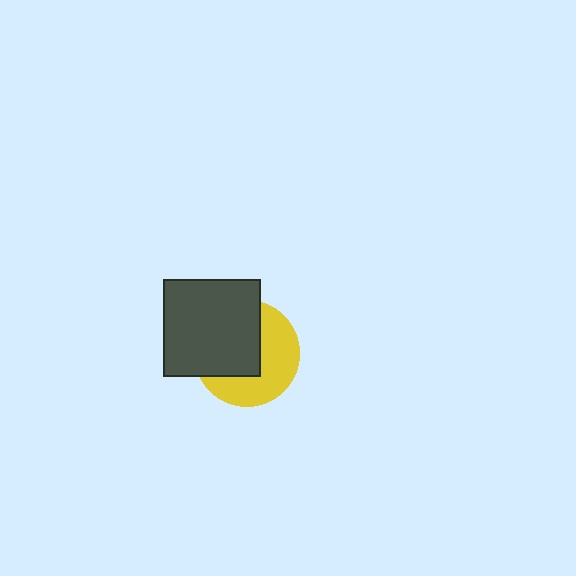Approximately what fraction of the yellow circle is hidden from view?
Roughly 51% of the yellow circle is hidden behind the dark gray square.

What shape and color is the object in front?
The object in front is a dark gray square.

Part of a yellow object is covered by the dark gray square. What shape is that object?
It is a circle.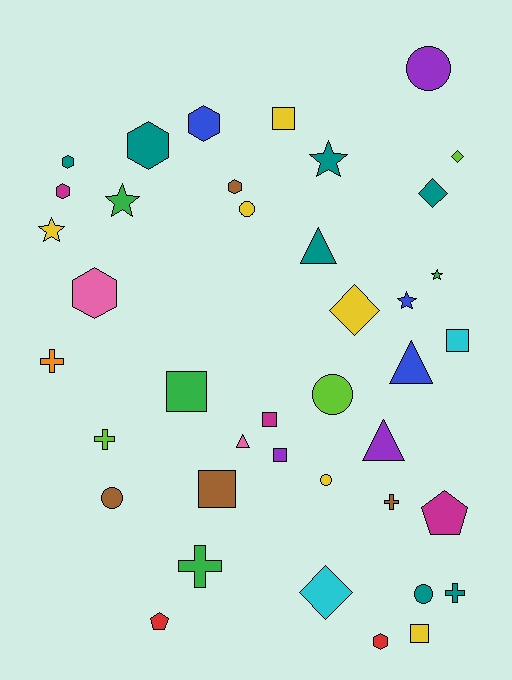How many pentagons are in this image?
There are 2 pentagons.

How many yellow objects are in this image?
There are 6 yellow objects.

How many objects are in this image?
There are 40 objects.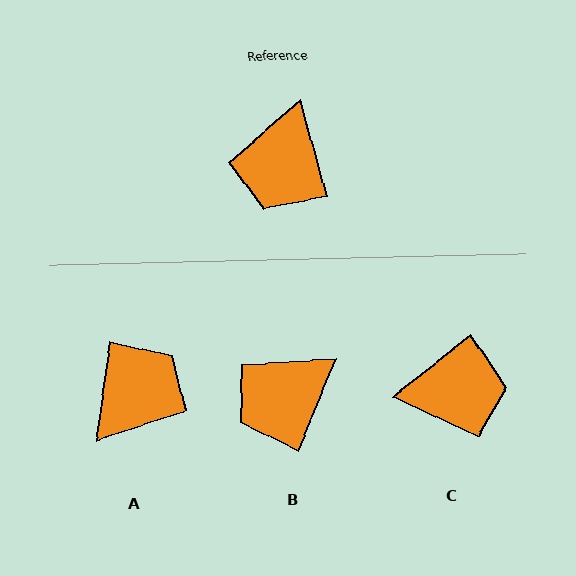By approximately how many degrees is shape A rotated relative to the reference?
Approximately 157 degrees counter-clockwise.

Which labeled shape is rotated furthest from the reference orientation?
A, about 157 degrees away.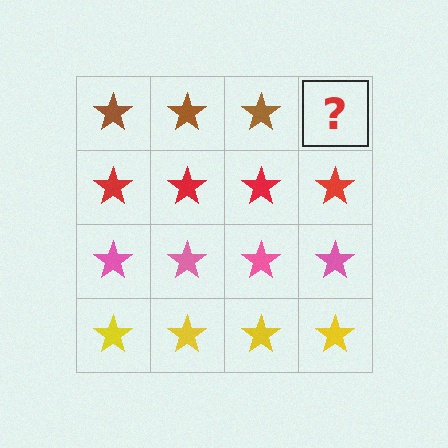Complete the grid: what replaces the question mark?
The question mark should be replaced with a brown star.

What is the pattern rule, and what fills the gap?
The rule is that each row has a consistent color. The gap should be filled with a brown star.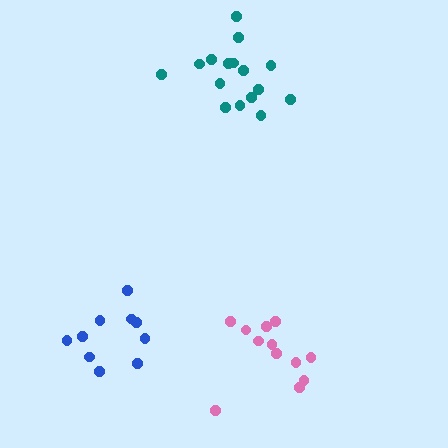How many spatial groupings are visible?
There are 3 spatial groupings.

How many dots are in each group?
Group 1: 16 dots, Group 2: 12 dots, Group 3: 10 dots (38 total).